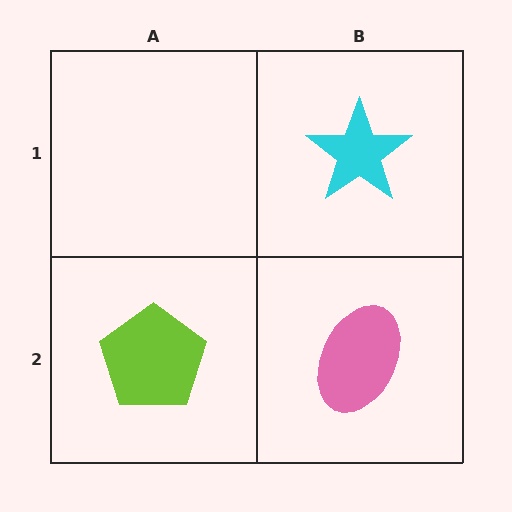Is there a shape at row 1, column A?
No, that cell is empty.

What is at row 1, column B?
A cyan star.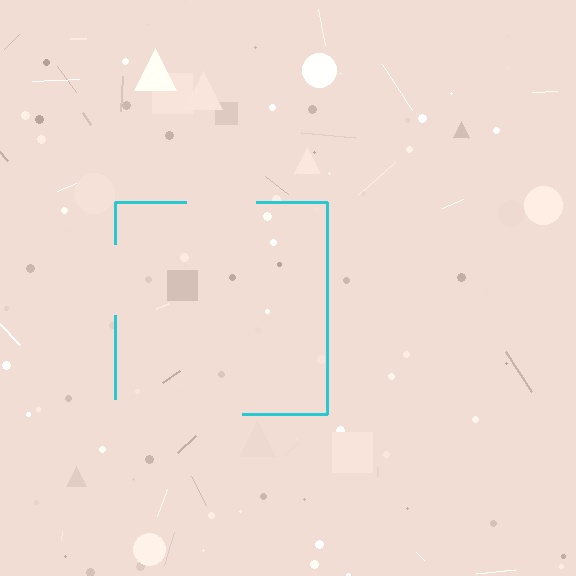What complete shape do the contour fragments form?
The contour fragments form a square.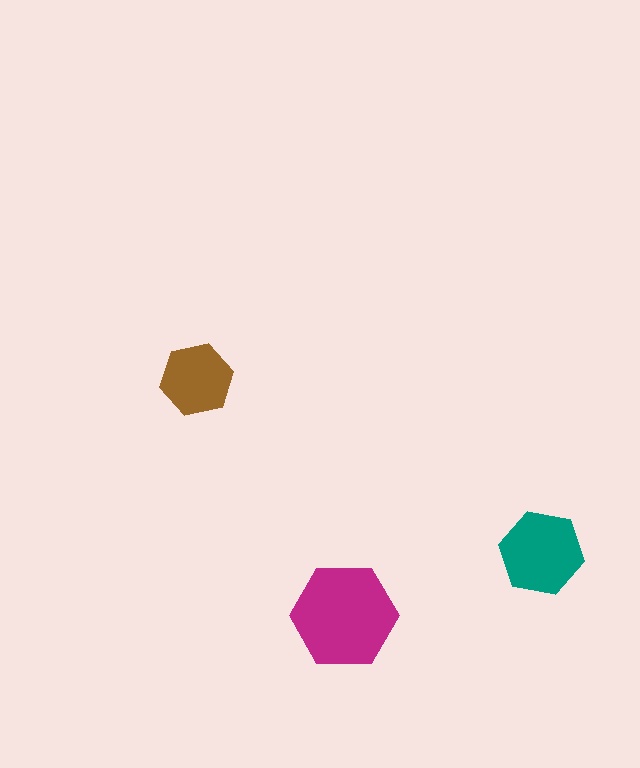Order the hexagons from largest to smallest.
the magenta one, the teal one, the brown one.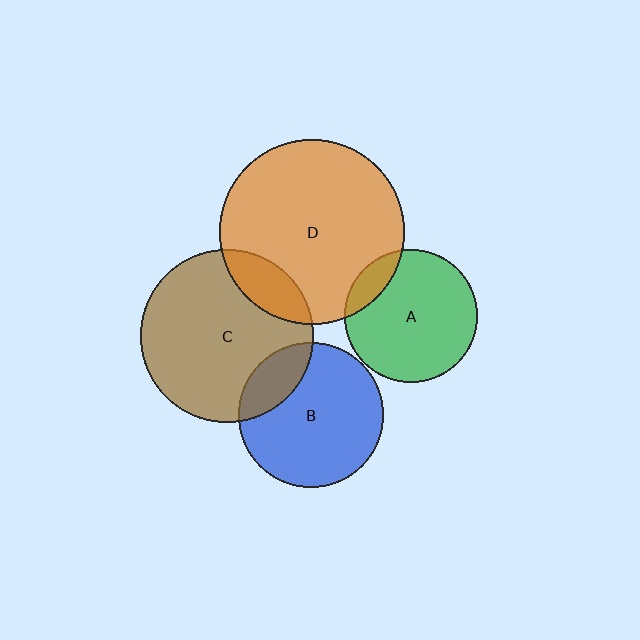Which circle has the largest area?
Circle D (orange).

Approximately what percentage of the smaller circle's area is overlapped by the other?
Approximately 20%.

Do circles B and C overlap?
Yes.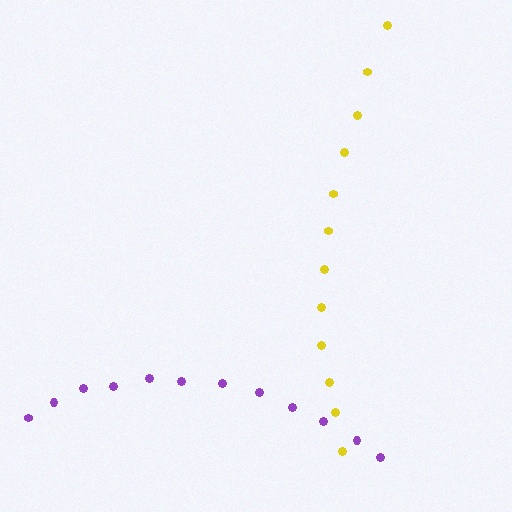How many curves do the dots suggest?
There are 2 distinct paths.